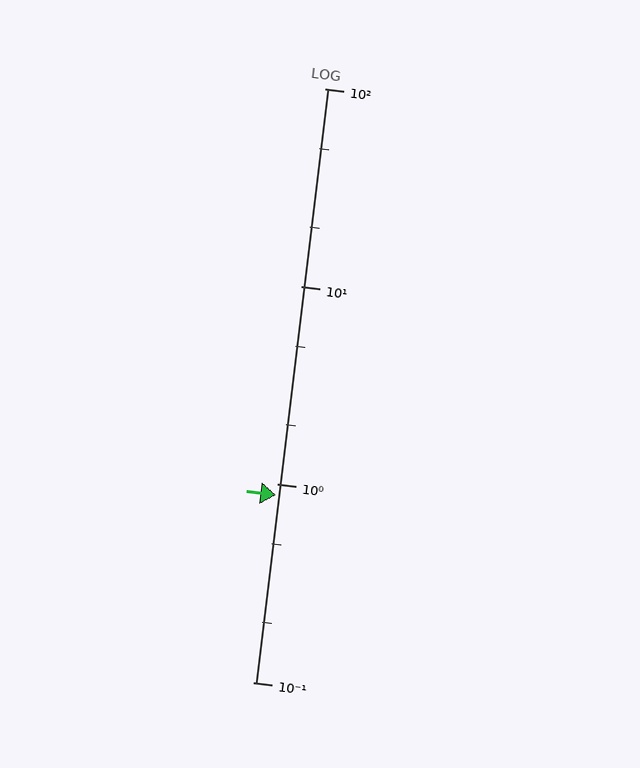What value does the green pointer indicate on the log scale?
The pointer indicates approximately 0.88.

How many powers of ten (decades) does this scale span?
The scale spans 3 decades, from 0.1 to 100.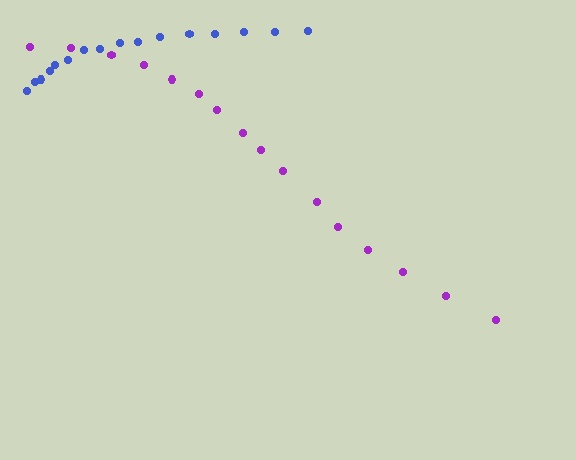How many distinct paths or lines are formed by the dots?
There are 2 distinct paths.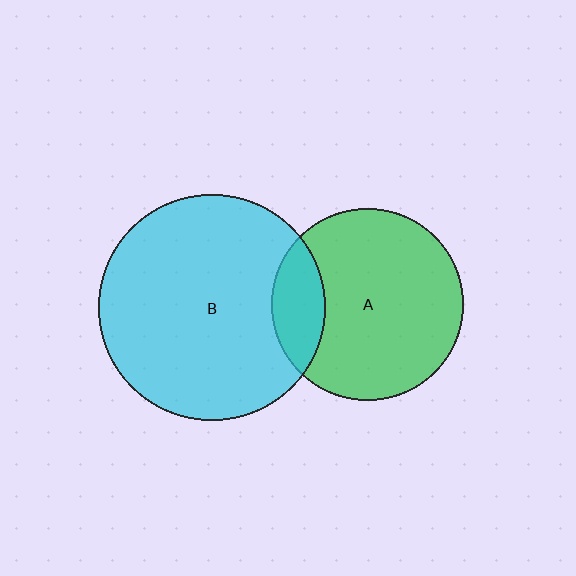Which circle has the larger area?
Circle B (cyan).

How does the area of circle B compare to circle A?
Approximately 1.4 times.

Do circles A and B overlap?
Yes.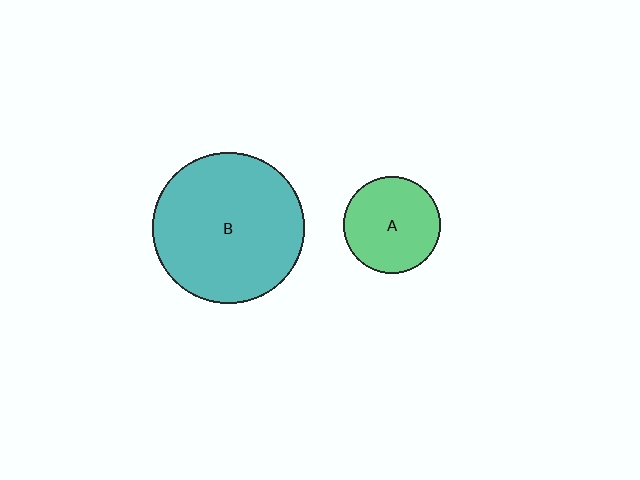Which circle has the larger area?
Circle B (teal).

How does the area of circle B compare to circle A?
Approximately 2.4 times.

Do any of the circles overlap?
No, none of the circles overlap.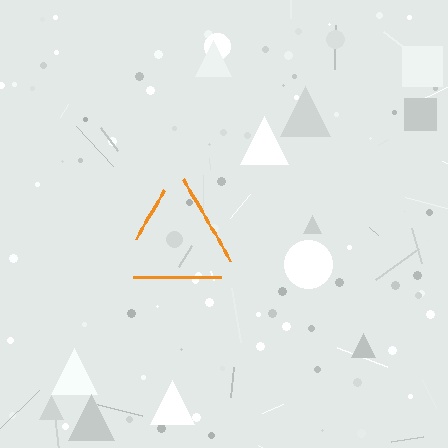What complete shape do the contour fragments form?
The contour fragments form a triangle.